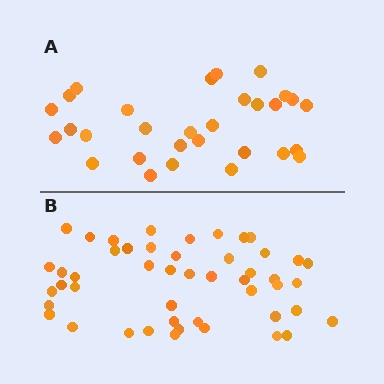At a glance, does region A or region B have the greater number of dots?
Region B (the bottom region) has more dots.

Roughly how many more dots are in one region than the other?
Region B has approximately 20 more dots than region A.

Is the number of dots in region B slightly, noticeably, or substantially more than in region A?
Region B has substantially more. The ratio is roughly 1.6 to 1.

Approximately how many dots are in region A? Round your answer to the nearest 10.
About 30 dots.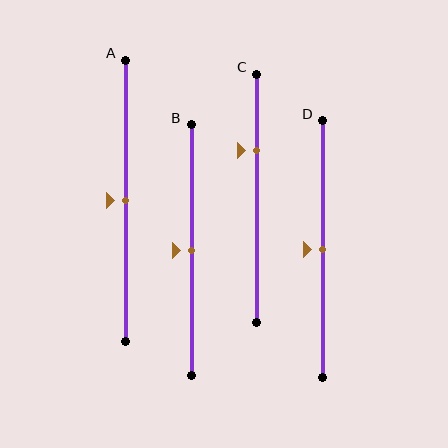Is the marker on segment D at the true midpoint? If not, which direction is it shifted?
Yes, the marker on segment D is at the true midpoint.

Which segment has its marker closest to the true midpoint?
Segment A has its marker closest to the true midpoint.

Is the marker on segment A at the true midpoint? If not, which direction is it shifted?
Yes, the marker on segment A is at the true midpoint.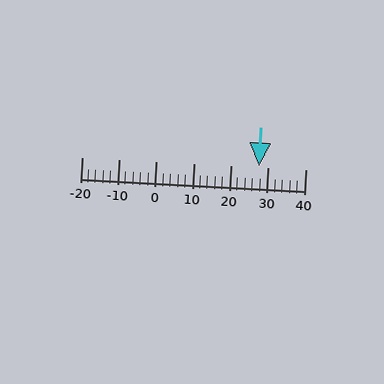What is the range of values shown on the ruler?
The ruler shows values from -20 to 40.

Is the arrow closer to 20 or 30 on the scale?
The arrow is closer to 30.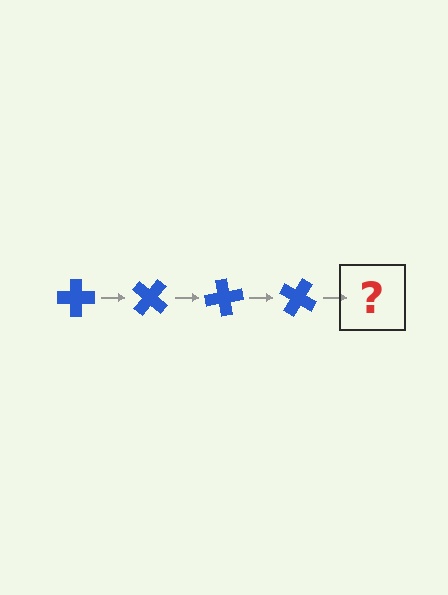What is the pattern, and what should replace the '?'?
The pattern is that the cross rotates 40 degrees each step. The '?' should be a blue cross rotated 160 degrees.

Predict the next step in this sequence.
The next step is a blue cross rotated 160 degrees.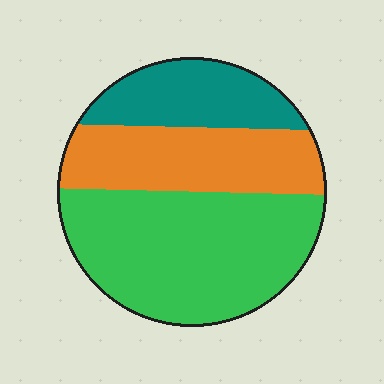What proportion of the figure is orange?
Orange covers roughly 30% of the figure.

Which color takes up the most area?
Green, at roughly 50%.